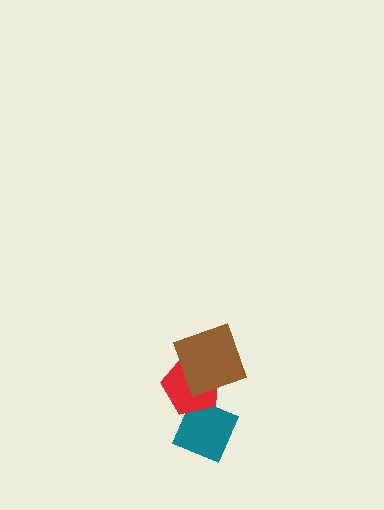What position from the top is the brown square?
The brown square is 1st from the top.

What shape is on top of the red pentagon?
The brown square is on top of the red pentagon.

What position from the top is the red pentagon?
The red pentagon is 2nd from the top.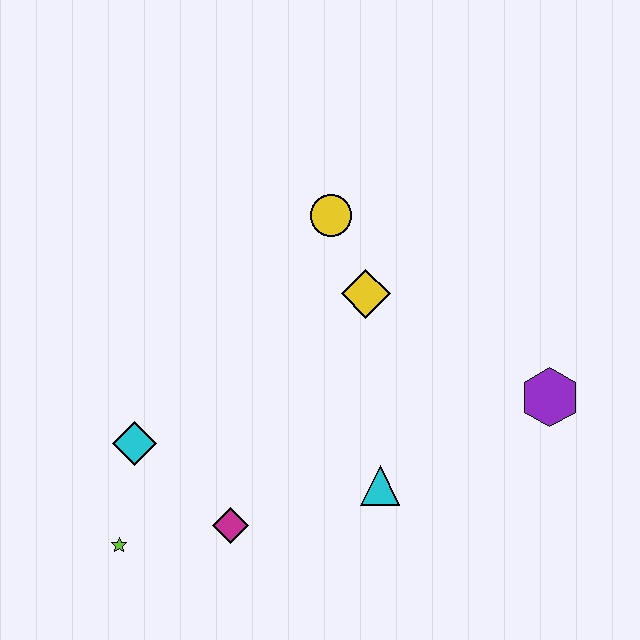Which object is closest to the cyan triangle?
The magenta diamond is closest to the cyan triangle.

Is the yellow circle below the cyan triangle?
No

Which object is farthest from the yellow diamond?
The lime star is farthest from the yellow diamond.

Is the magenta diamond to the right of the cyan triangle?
No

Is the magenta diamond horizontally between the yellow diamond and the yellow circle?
No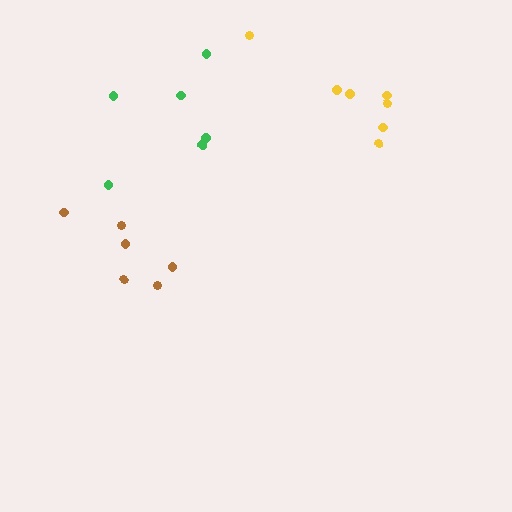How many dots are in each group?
Group 1: 6 dots, Group 2: 6 dots, Group 3: 7 dots (19 total).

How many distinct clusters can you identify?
There are 3 distinct clusters.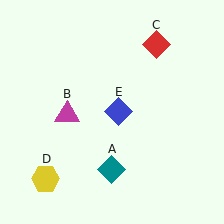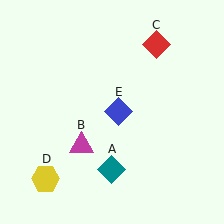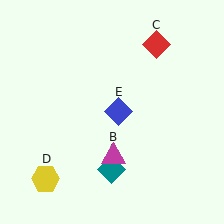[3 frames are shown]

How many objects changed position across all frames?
1 object changed position: magenta triangle (object B).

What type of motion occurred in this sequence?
The magenta triangle (object B) rotated counterclockwise around the center of the scene.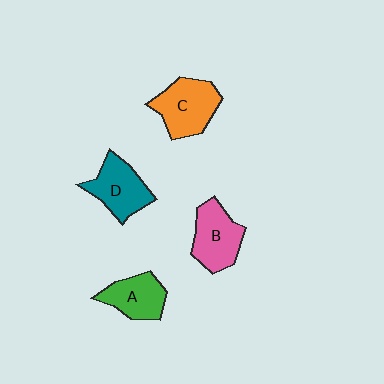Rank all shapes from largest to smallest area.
From largest to smallest: C (orange), B (pink), D (teal), A (green).